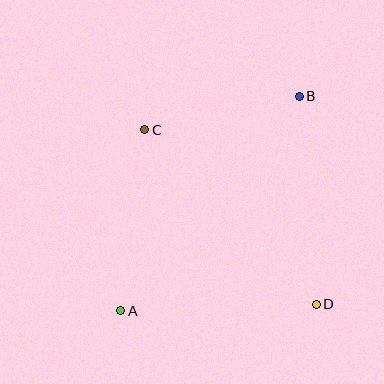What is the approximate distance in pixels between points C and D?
The distance between C and D is approximately 245 pixels.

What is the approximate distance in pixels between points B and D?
The distance between B and D is approximately 209 pixels.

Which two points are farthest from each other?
Points A and B are farthest from each other.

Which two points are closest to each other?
Points B and C are closest to each other.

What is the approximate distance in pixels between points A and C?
The distance between A and C is approximately 183 pixels.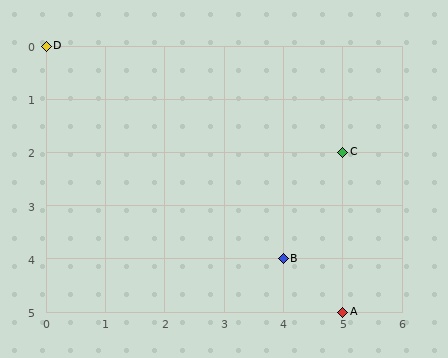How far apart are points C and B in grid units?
Points C and B are 1 column and 2 rows apart (about 2.2 grid units diagonally).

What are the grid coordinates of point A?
Point A is at grid coordinates (5, 5).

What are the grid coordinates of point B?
Point B is at grid coordinates (4, 4).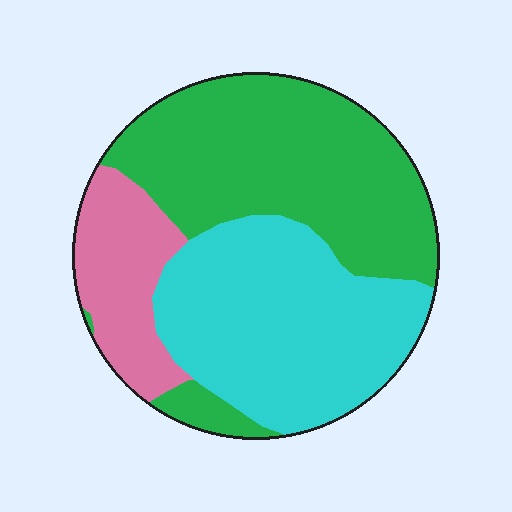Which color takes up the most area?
Green, at roughly 45%.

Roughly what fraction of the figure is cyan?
Cyan takes up between a quarter and a half of the figure.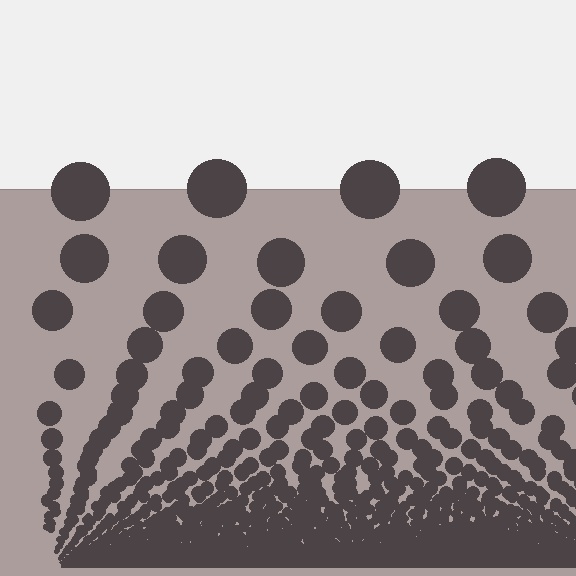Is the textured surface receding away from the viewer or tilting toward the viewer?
The surface appears to tilt toward the viewer. Texture elements get larger and sparser toward the top.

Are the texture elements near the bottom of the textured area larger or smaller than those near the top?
Smaller. The gradient is inverted — elements near the bottom are smaller and denser.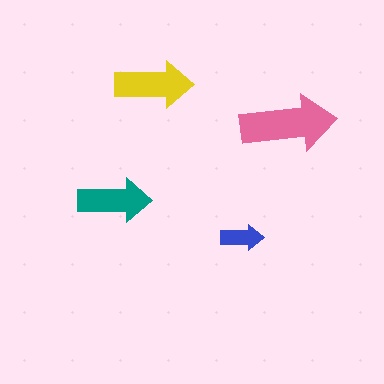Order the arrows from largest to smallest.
the pink one, the yellow one, the teal one, the blue one.